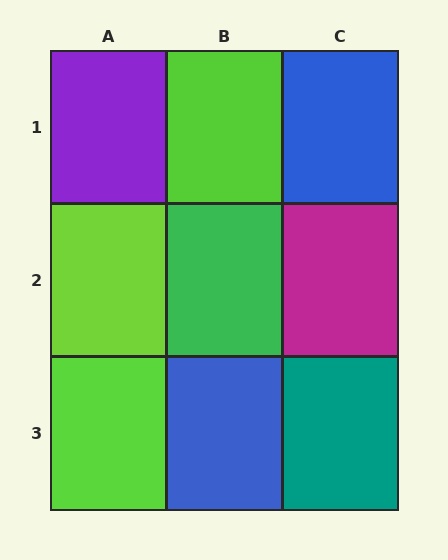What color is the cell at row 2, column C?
Magenta.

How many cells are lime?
3 cells are lime.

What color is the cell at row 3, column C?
Teal.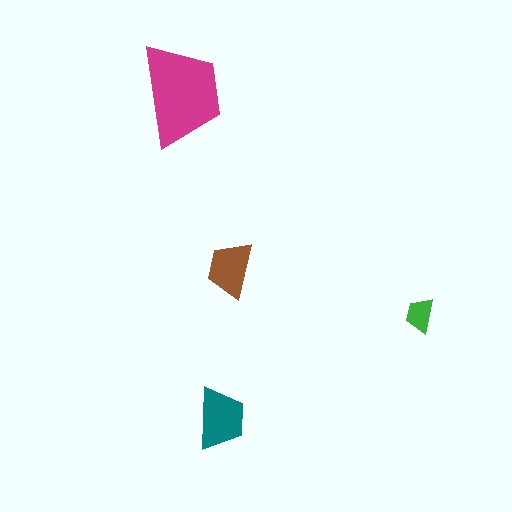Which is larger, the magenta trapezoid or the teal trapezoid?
The magenta one.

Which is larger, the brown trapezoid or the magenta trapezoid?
The magenta one.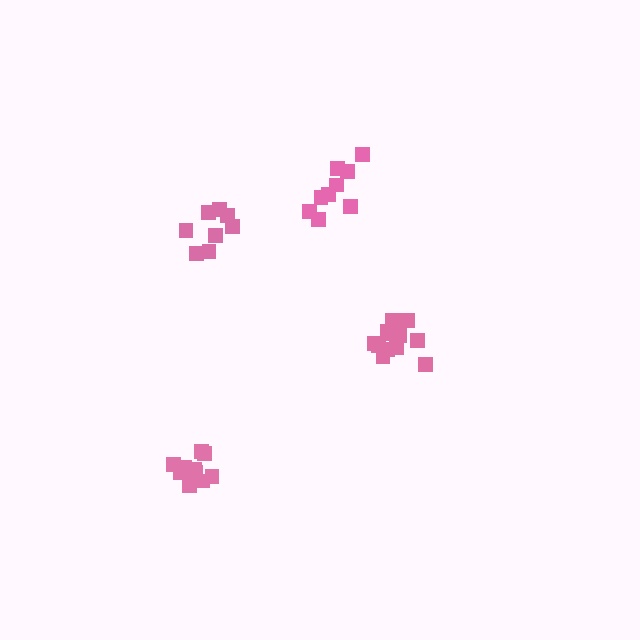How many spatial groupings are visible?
There are 4 spatial groupings.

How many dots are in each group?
Group 1: 11 dots, Group 2: 12 dots, Group 3: 8 dots, Group 4: 9 dots (40 total).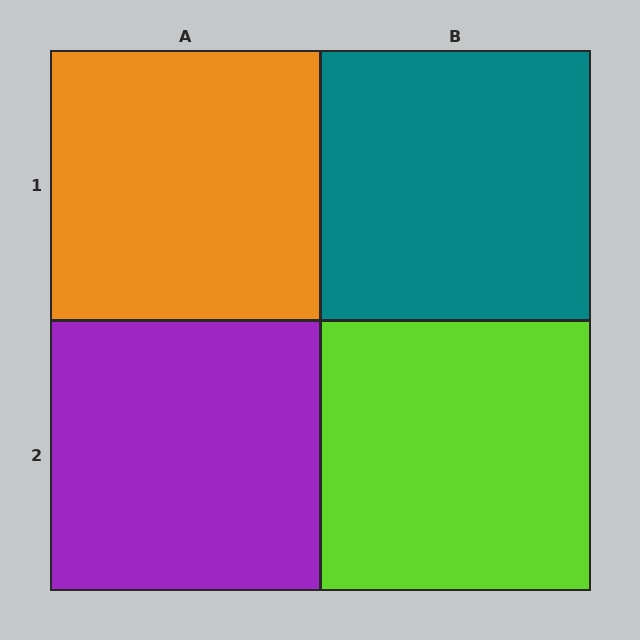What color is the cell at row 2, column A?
Purple.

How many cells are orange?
1 cell is orange.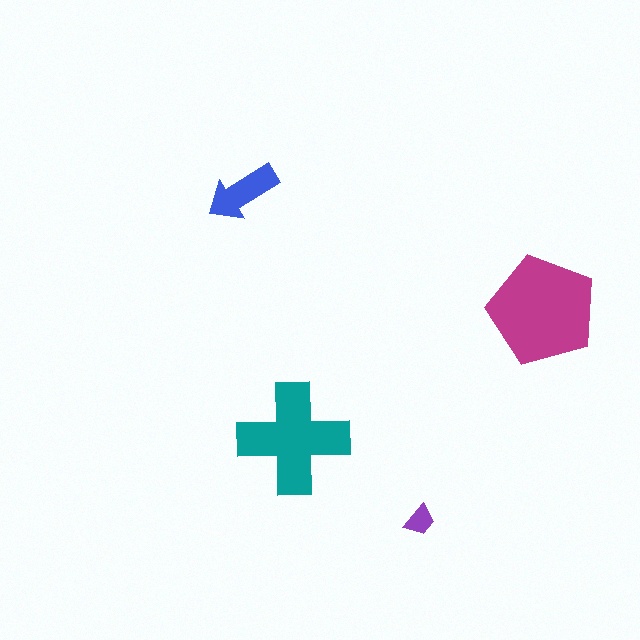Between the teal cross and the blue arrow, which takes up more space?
The teal cross.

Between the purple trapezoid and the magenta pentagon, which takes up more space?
The magenta pentagon.